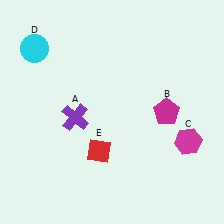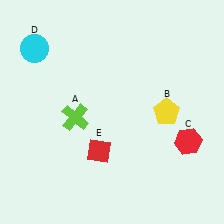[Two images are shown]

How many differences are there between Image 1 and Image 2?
There are 3 differences between the two images.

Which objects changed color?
A changed from purple to lime. B changed from magenta to yellow. C changed from magenta to red.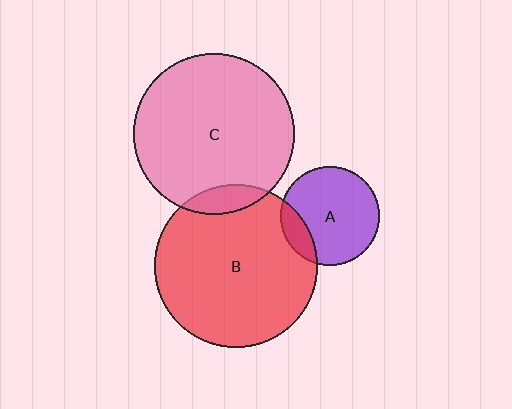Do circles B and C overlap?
Yes.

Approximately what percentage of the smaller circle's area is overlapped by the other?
Approximately 10%.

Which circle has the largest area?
Circle B (red).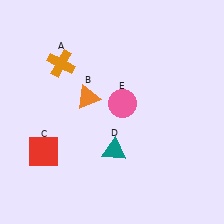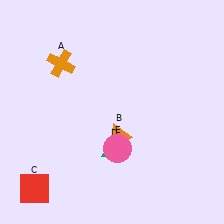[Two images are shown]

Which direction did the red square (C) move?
The red square (C) moved down.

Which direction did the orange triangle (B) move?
The orange triangle (B) moved down.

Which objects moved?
The objects that moved are: the orange triangle (B), the red square (C), the pink circle (E).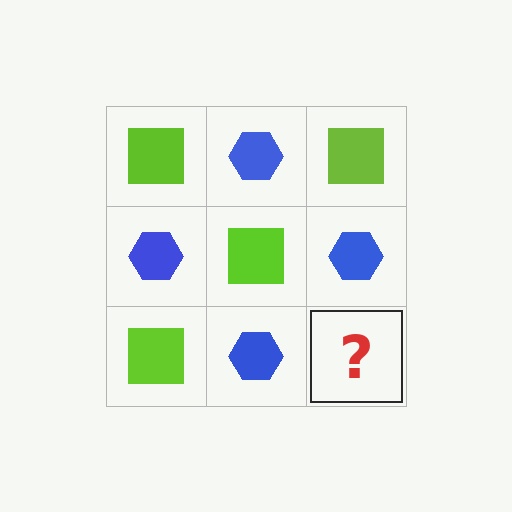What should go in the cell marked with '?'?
The missing cell should contain a lime square.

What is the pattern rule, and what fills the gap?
The rule is that it alternates lime square and blue hexagon in a checkerboard pattern. The gap should be filled with a lime square.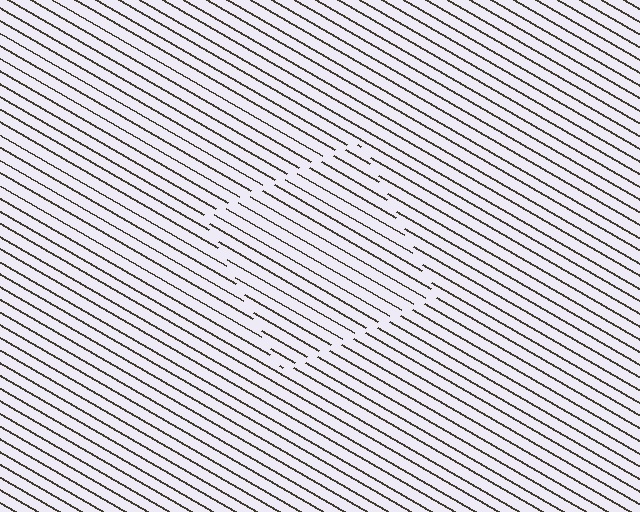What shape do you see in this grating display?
An illusory square. The interior of the shape contains the same grating, shifted by half a period — the contour is defined by the phase discontinuity where line-ends from the inner and outer gratings abut.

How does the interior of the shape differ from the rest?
The interior of the shape contains the same grating, shifted by half a period — the contour is defined by the phase discontinuity where line-ends from the inner and outer gratings abut.